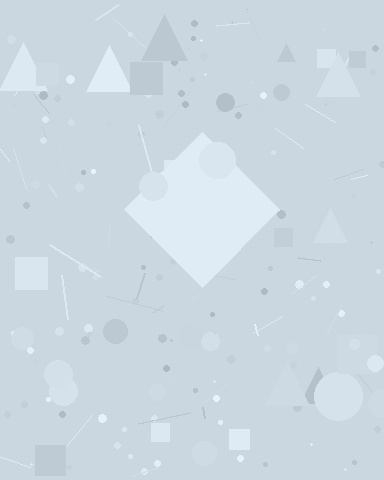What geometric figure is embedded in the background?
A diamond is embedded in the background.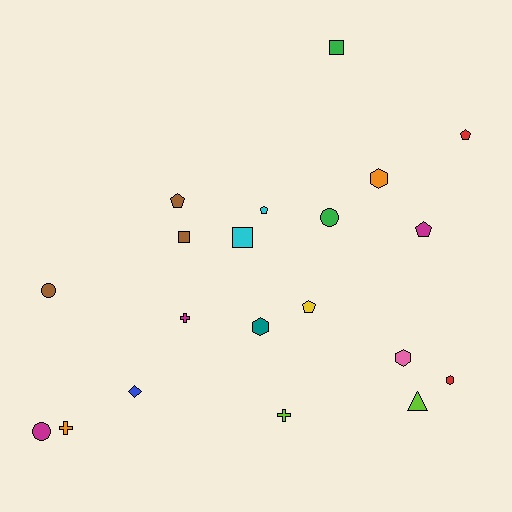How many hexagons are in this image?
There are 4 hexagons.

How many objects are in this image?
There are 20 objects.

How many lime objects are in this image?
There are 2 lime objects.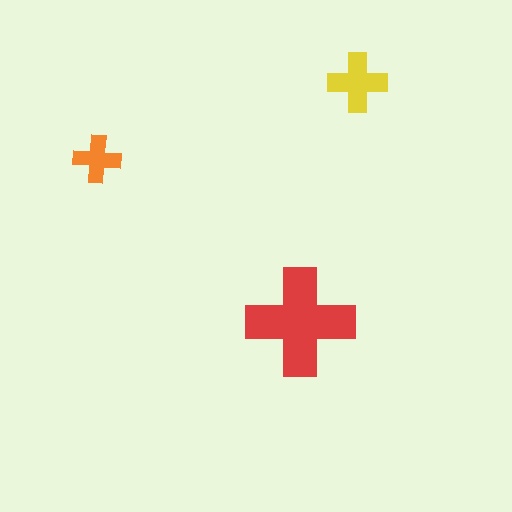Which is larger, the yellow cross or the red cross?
The red one.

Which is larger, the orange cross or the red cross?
The red one.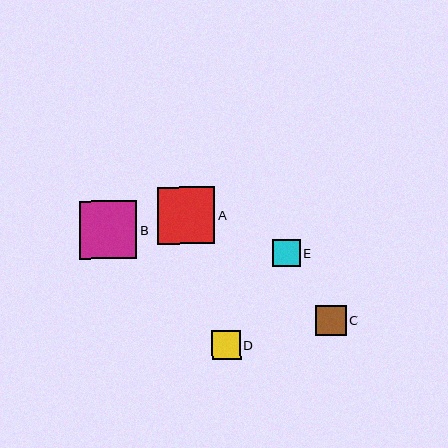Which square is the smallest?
Square E is the smallest with a size of approximately 27 pixels.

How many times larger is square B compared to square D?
Square B is approximately 2.0 times the size of square D.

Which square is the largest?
Square B is the largest with a size of approximately 58 pixels.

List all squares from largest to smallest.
From largest to smallest: B, A, C, D, E.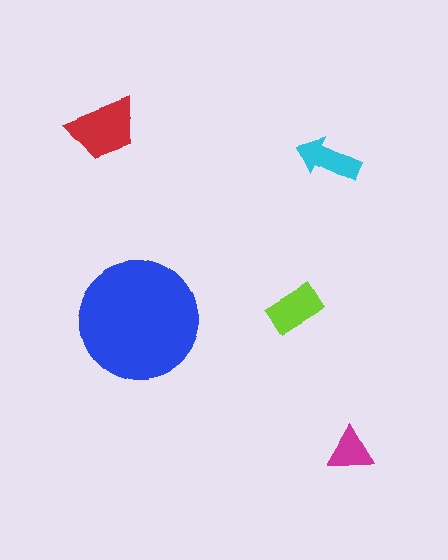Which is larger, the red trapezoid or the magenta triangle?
The red trapezoid.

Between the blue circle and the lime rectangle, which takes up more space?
The blue circle.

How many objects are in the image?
There are 5 objects in the image.